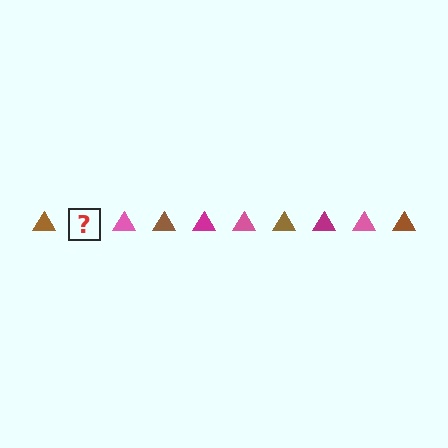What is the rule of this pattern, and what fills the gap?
The rule is that the pattern cycles through brown, magenta, pink triangles. The gap should be filled with a magenta triangle.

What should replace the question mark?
The question mark should be replaced with a magenta triangle.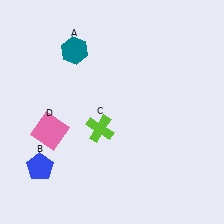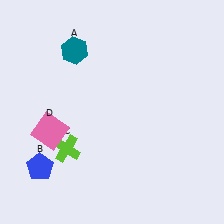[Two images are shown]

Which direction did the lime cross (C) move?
The lime cross (C) moved left.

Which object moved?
The lime cross (C) moved left.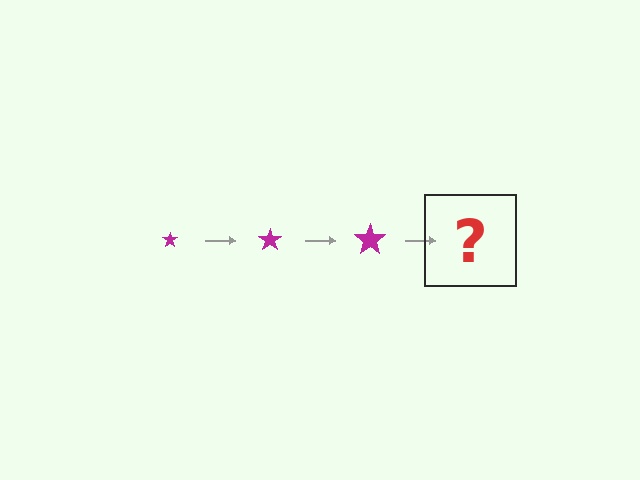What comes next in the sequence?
The next element should be a magenta star, larger than the previous one.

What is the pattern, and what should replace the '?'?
The pattern is that the star gets progressively larger each step. The '?' should be a magenta star, larger than the previous one.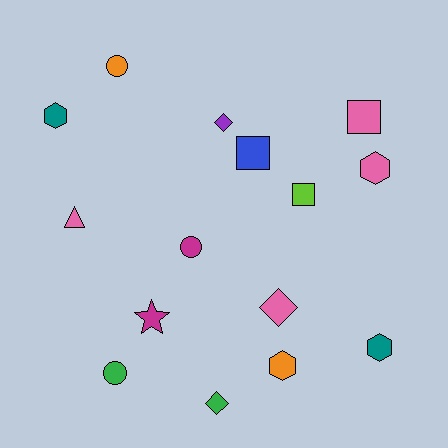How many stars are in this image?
There is 1 star.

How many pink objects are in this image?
There are 4 pink objects.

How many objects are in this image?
There are 15 objects.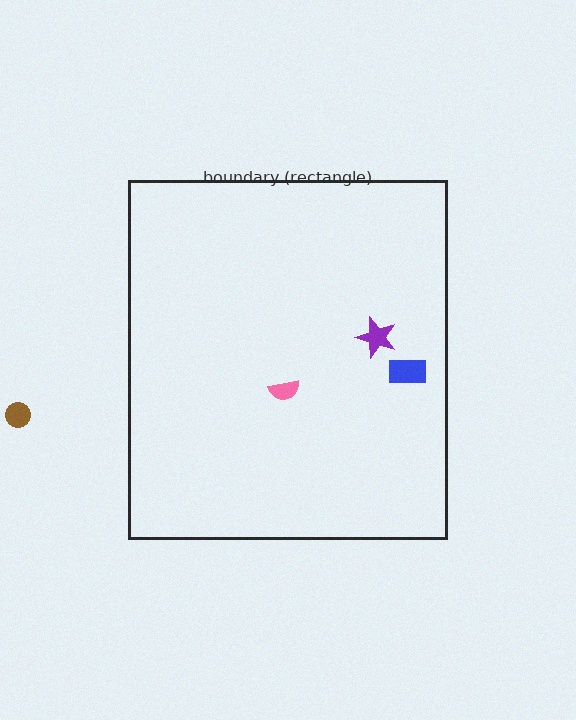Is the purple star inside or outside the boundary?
Inside.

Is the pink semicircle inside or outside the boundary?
Inside.